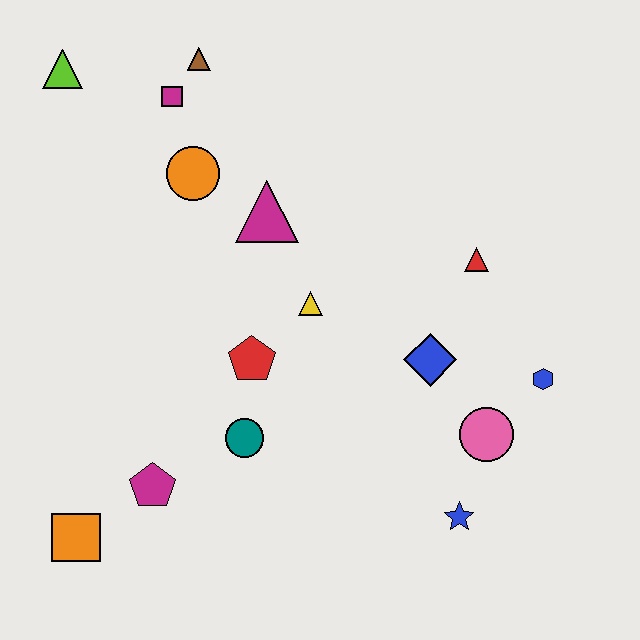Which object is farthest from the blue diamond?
The lime triangle is farthest from the blue diamond.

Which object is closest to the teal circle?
The red pentagon is closest to the teal circle.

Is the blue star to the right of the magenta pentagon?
Yes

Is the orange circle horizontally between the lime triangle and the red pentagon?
Yes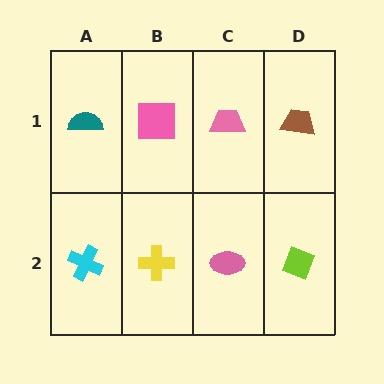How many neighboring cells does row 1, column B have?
3.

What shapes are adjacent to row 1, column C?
A pink ellipse (row 2, column C), a pink square (row 1, column B), a brown trapezoid (row 1, column D).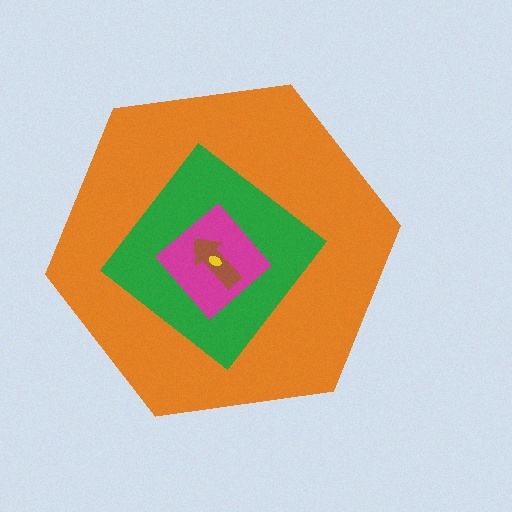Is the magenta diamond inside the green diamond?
Yes.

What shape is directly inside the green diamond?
The magenta diamond.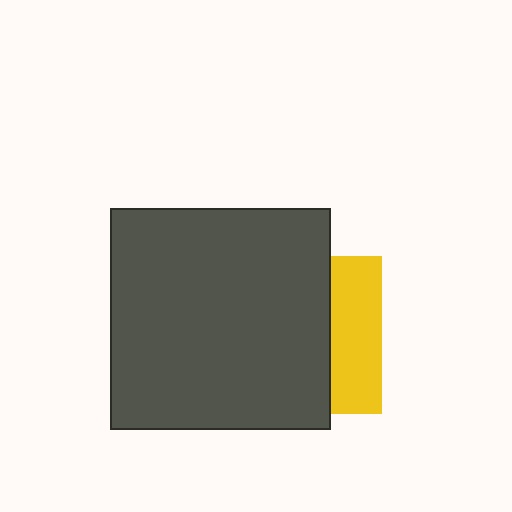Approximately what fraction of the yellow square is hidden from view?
Roughly 68% of the yellow square is hidden behind the dark gray square.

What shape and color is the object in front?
The object in front is a dark gray square.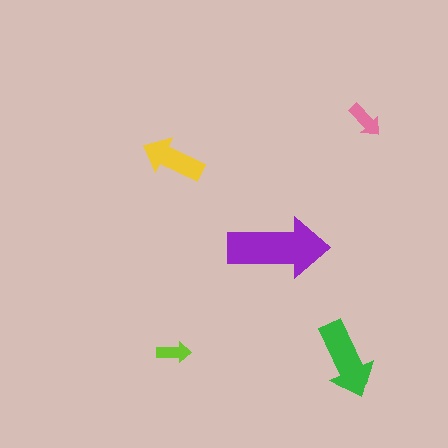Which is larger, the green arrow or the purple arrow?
The purple one.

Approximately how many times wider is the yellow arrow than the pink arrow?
About 1.5 times wider.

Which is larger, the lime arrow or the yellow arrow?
The yellow one.